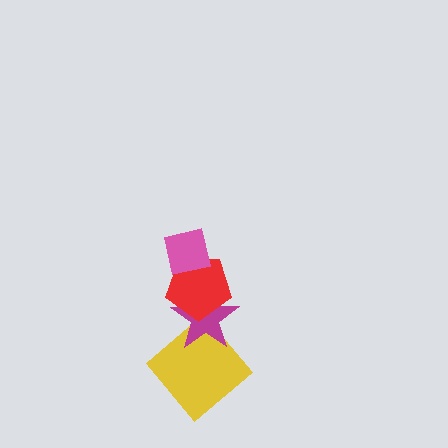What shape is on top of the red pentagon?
The pink square is on top of the red pentagon.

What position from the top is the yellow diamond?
The yellow diamond is 4th from the top.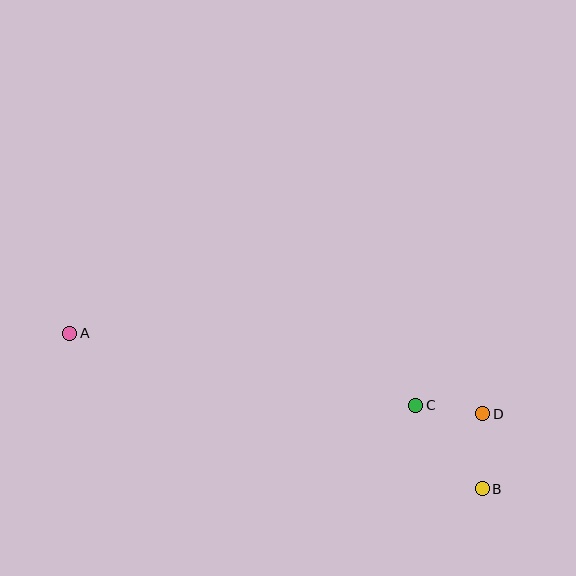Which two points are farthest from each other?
Points A and B are farthest from each other.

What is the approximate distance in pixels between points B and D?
The distance between B and D is approximately 75 pixels.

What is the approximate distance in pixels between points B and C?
The distance between B and C is approximately 107 pixels.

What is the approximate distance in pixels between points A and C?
The distance between A and C is approximately 353 pixels.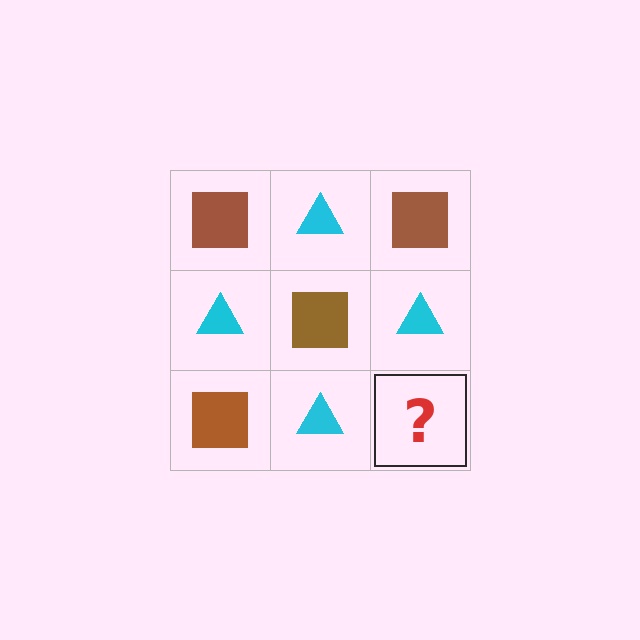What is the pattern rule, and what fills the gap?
The rule is that it alternates brown square and cyan triangle in a checkerboard pattern. The gap should be filled with a brown square.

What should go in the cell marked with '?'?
The missing cell should contain a brown square.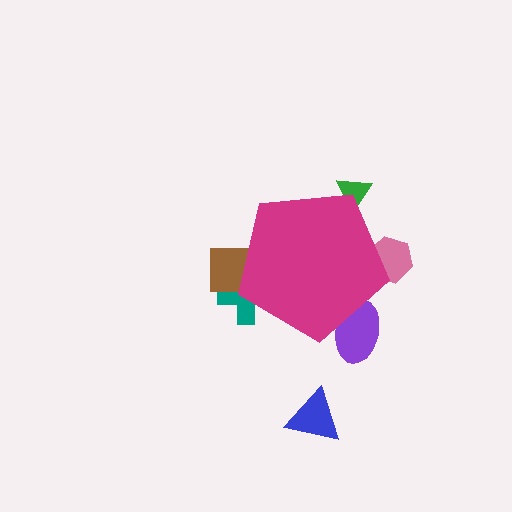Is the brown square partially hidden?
Yes, the brown square is partially hidden behind the magenta pentagon.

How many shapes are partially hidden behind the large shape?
5 shapes are partially hidden.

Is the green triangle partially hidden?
Yes, the green triangle is partially hidden behind the magenta pentagon.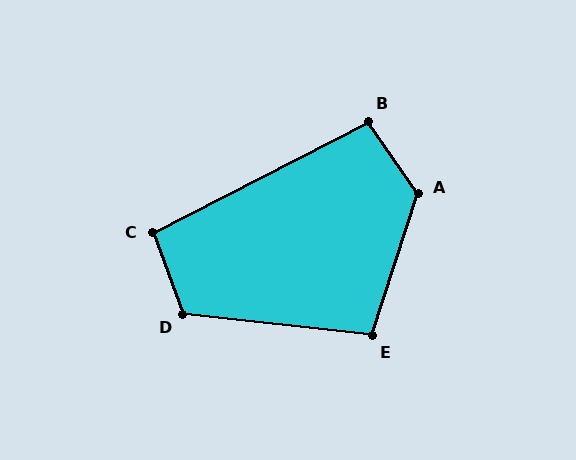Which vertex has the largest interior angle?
A, at approximately 128 degrees.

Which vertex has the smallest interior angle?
B, at approximately 97 degrees.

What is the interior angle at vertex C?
Approximately 97 degrees (obtuse).